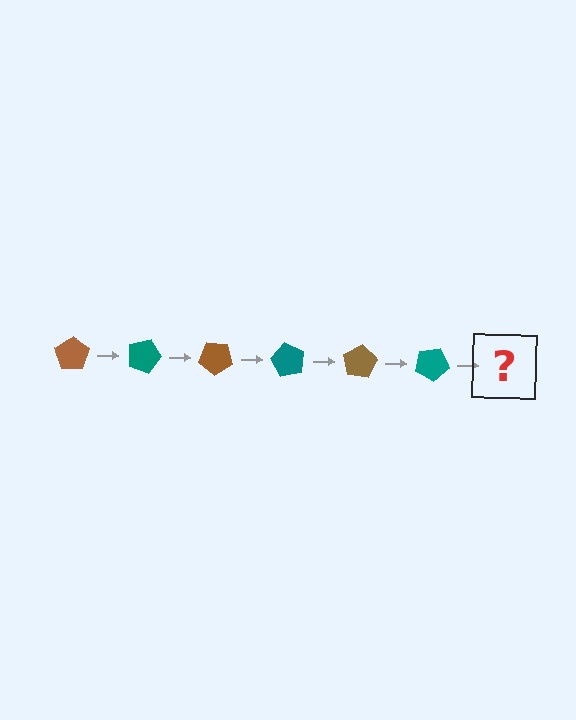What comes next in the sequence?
The next element should be a brown pentagon, rotated 120 degrees from the start.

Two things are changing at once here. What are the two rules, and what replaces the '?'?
The two rules are that it rotates 20 degrees each step and the color cycles through brown and teal. The '?' should be a brown pentagon, rotated 120 degrees from the start.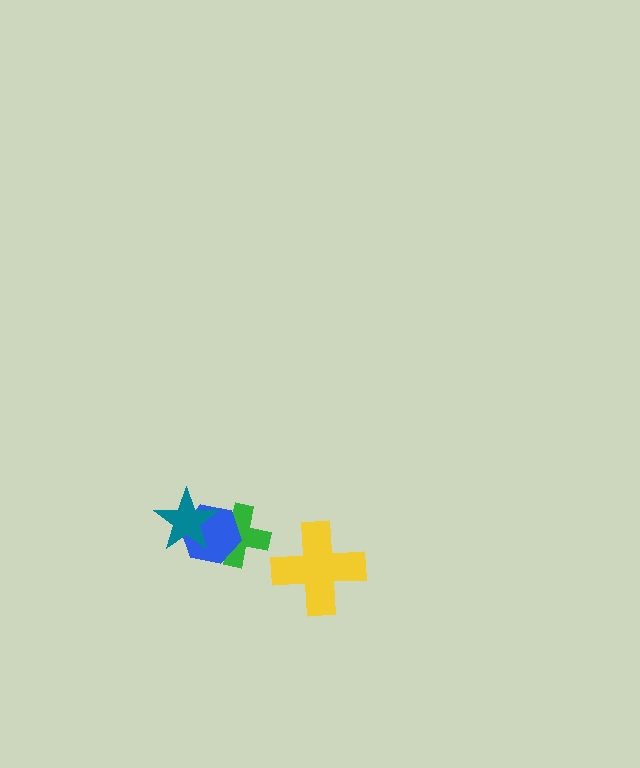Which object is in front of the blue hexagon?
The teal star is in front of the blue hexagon.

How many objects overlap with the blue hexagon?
2 objects overlap with the blue hexagon.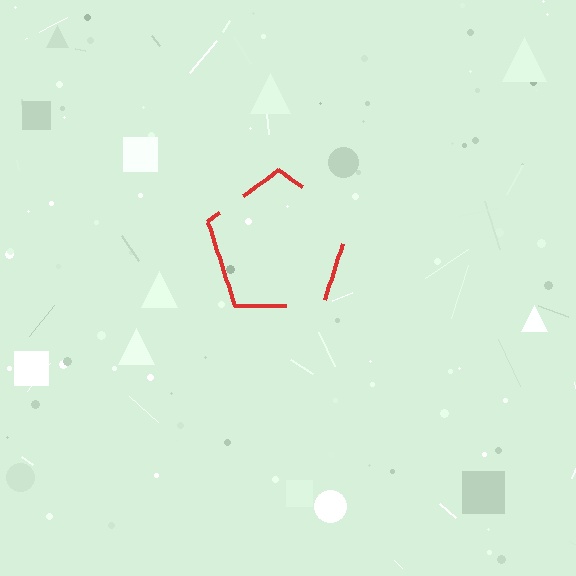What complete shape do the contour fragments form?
The contour fragments form a pentagon.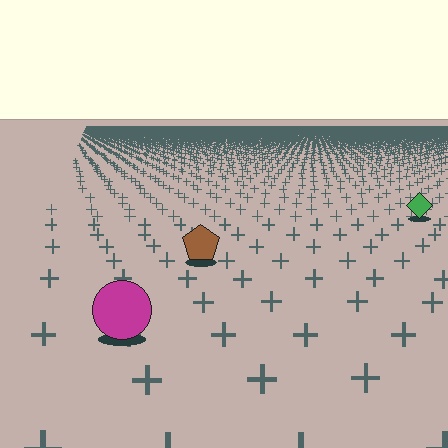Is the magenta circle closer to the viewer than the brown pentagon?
Yes. The magenta circle is closer — you can tell from the texture gradient: the ground texture is coarser near it.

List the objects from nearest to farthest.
From nearest to farthest: the magenta circle, the brown pentagon, the green diamond.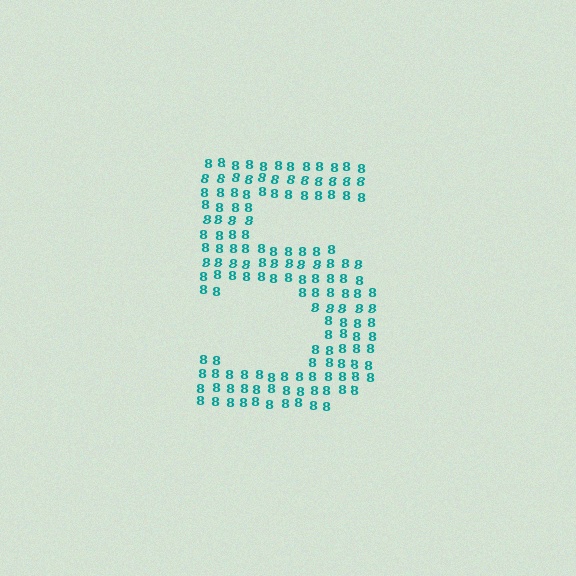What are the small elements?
The small elements are digit 8's.